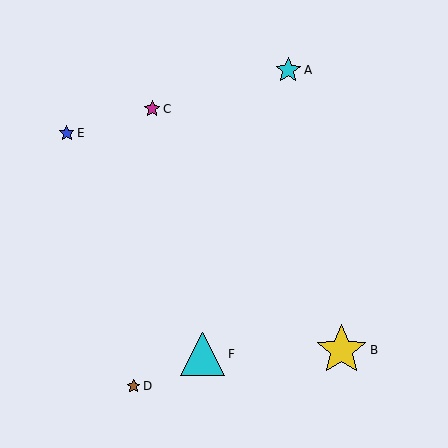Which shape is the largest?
The yellow star (labeled B) is the largest.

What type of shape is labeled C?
Shape C is a magenta star.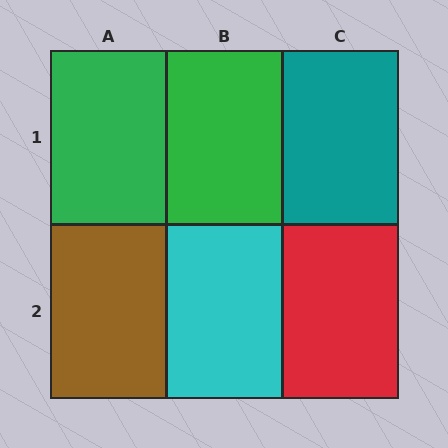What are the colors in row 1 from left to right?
Green, green, teal.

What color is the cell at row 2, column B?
Cyan.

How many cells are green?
2 cells are green.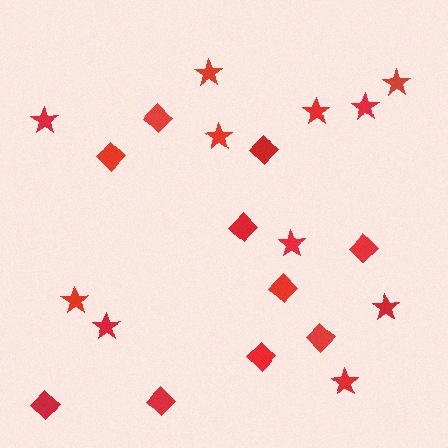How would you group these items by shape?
There are 2 groups: one group of diamonds (10) and one group of stars (11).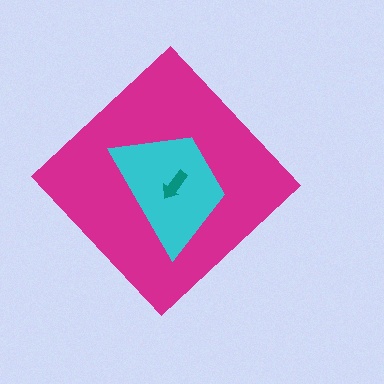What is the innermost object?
The teal arrow.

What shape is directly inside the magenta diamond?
The cyan trapezoid.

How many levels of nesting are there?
3.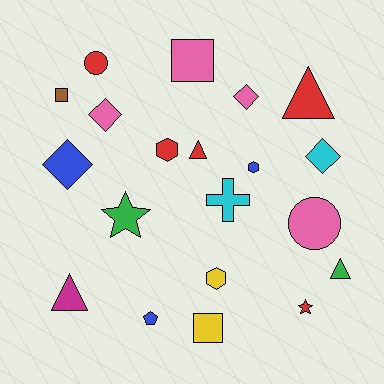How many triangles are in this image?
There are 4 triangles.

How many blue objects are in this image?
There are 3 blue objects.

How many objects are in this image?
There are 20 objects.